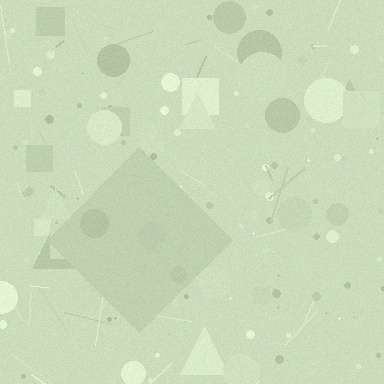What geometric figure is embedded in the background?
A diamond is embedded in the background.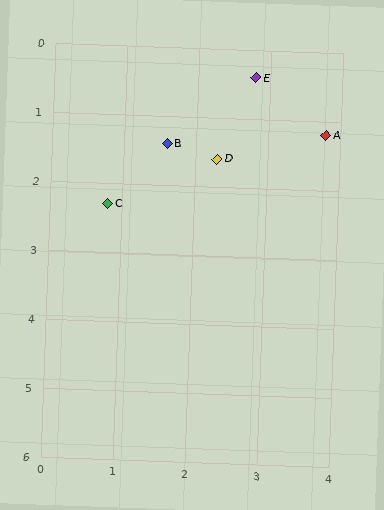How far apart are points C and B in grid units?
Points C and B are about 1.2 grid units apart.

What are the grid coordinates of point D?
Point D is at approximately (2.3, 1.6).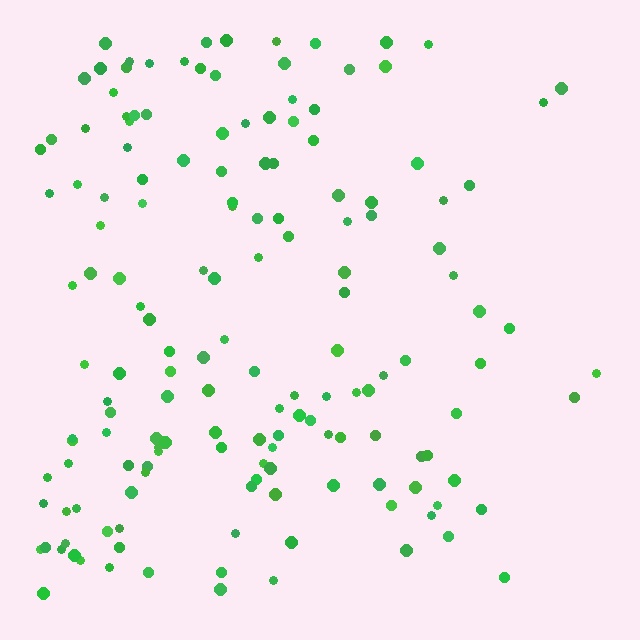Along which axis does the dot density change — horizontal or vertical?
Horizontal.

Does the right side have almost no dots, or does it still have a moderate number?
Still a moderate number, just noticeably fewer than the left.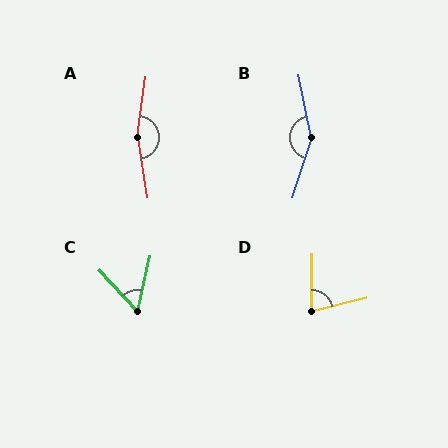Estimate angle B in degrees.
Approximately 150 degrees.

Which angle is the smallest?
C, at approximately 56 degrees.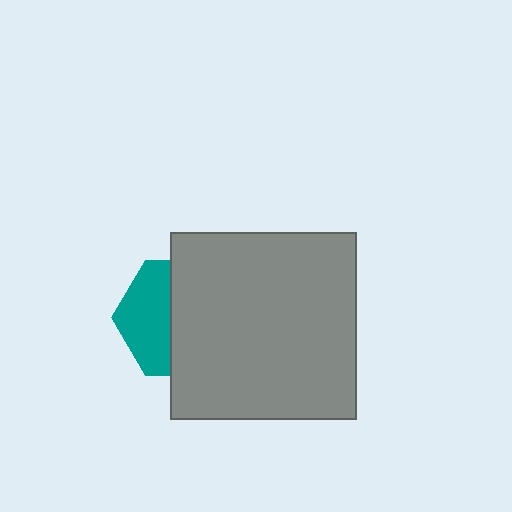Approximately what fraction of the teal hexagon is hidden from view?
Roughly 59% of the teal hexagon is hidden behind the gray square.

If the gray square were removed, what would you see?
You would see the complete teal hexagon.